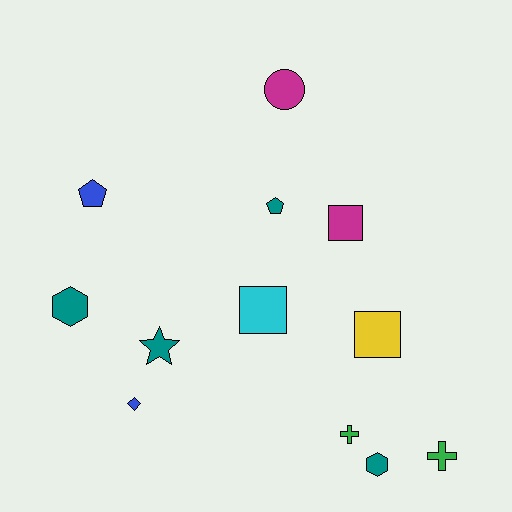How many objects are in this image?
There are 12 objects.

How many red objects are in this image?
There are no red objects.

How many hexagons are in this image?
There are 2 hexagons.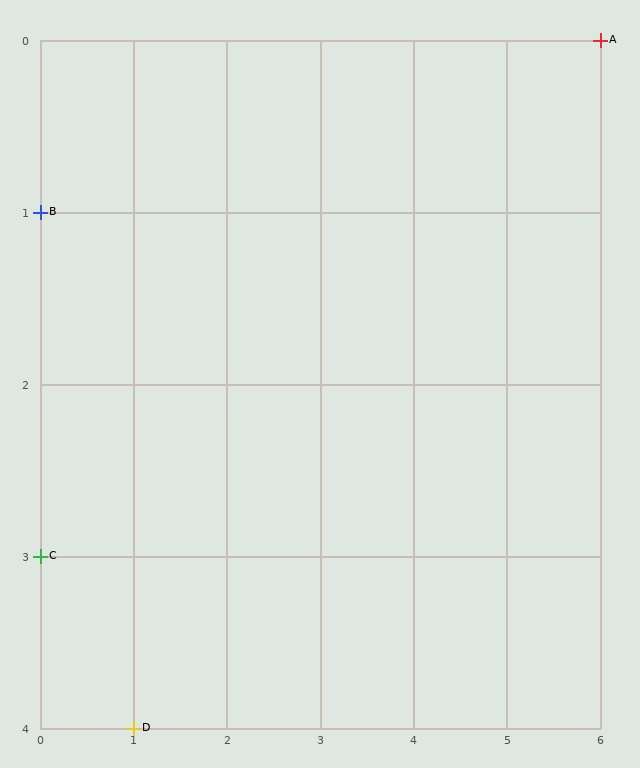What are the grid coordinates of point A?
Point A is at grid coordinates (6, 0).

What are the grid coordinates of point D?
Point D is at grid coordinates (1, 4).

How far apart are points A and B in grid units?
Points A and B are 6 columns and 1 row apart (about 6.1 grid units diagonally).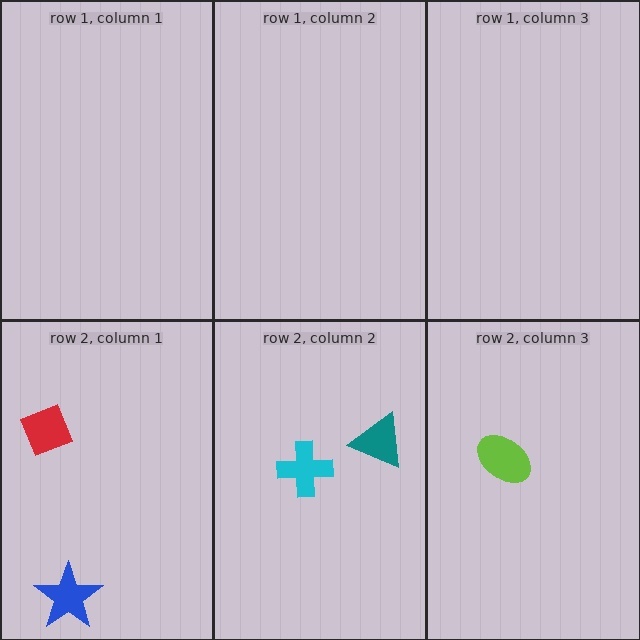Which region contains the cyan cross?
The row 2, column 2 region.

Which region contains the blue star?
The row 2, column 1 region.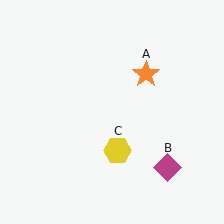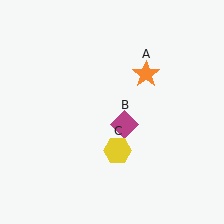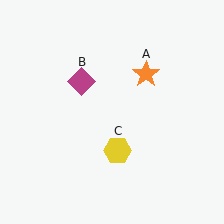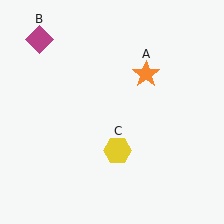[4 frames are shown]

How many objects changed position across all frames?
1 object changed position: magenta diamond (object B).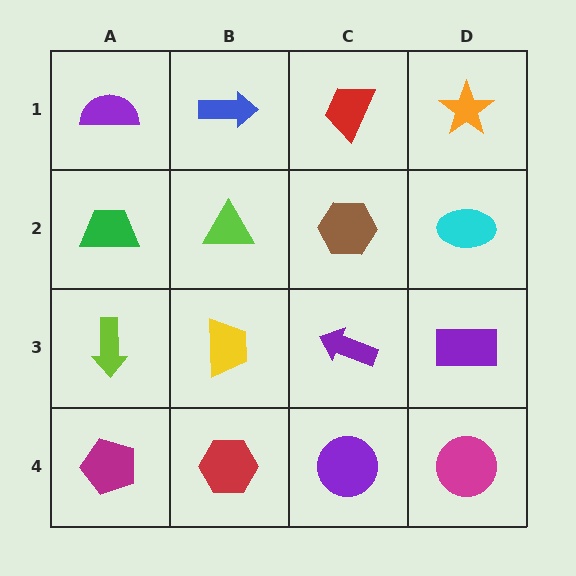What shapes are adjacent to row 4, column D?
A purple rectangle (row 3, column D), a purple circle (row 4, column C).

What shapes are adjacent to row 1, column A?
A green trapezoid (row 2, column A), a blue arrow (row 1, column B).